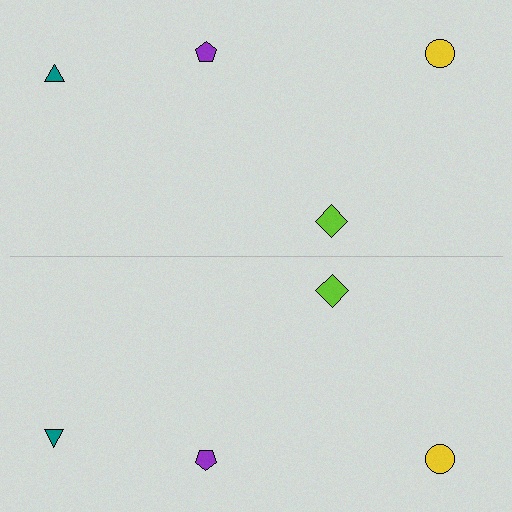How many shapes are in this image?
There are 8 shapes in this image.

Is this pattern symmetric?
Yes, this pattern has bilateral (reflection) symmetry.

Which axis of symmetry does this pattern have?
The pattern has a horizontal axis of symmetry running through the center of the image.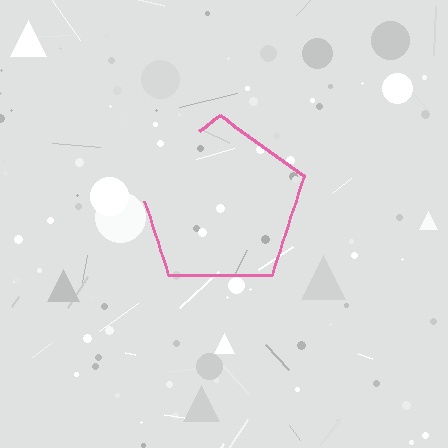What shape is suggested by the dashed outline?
The dashed outline suggests a pentagon.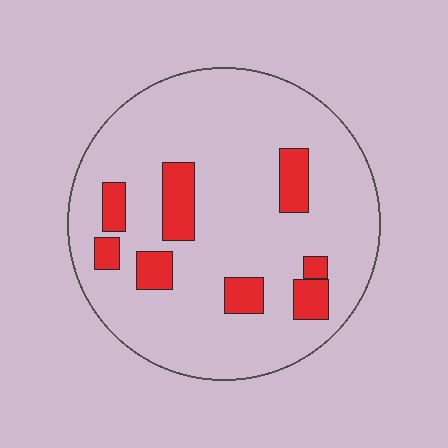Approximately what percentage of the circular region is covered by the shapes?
Approximately 15%.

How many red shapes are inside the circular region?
8.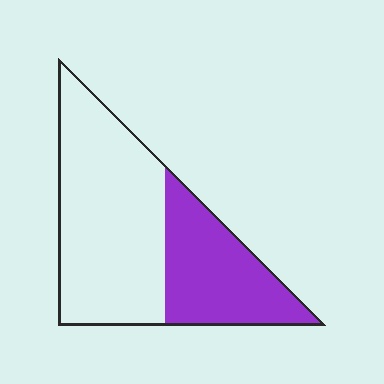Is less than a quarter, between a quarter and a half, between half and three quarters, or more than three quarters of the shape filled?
Between a quarter and a half.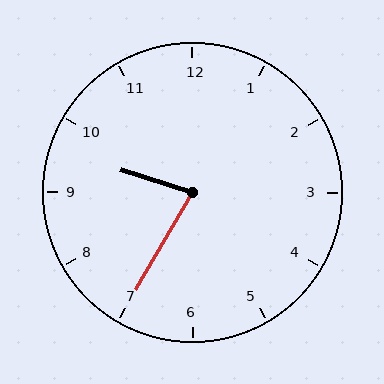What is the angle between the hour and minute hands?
Approximately 78 degrees.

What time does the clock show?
9:35.